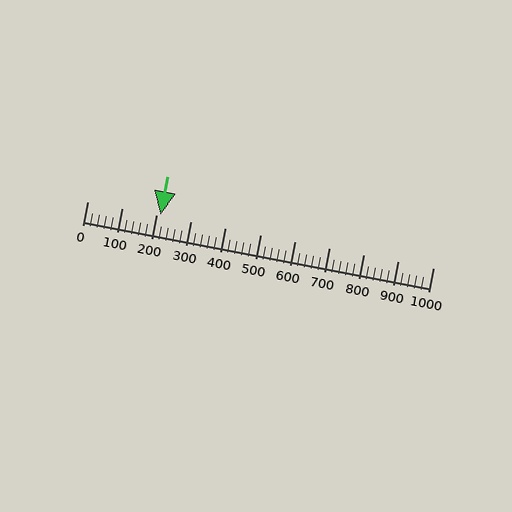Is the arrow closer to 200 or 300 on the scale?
The arrow is closer to 200.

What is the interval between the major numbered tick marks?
The major tick marks are spaced 100 units apart.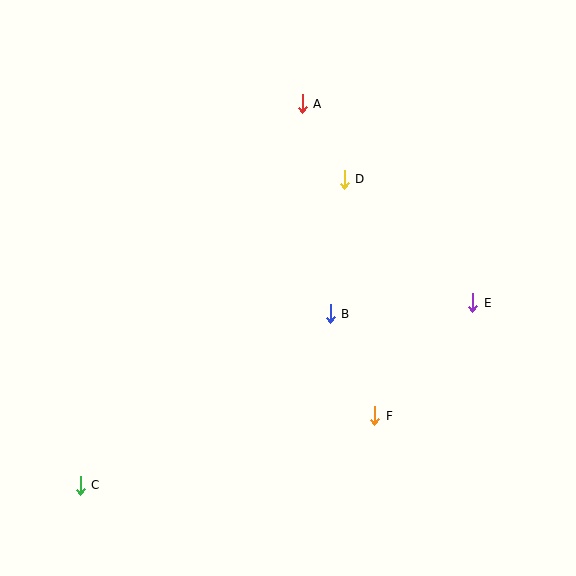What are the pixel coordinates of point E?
Point E is at (473, 303).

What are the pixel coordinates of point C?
Point C is at (80, 485).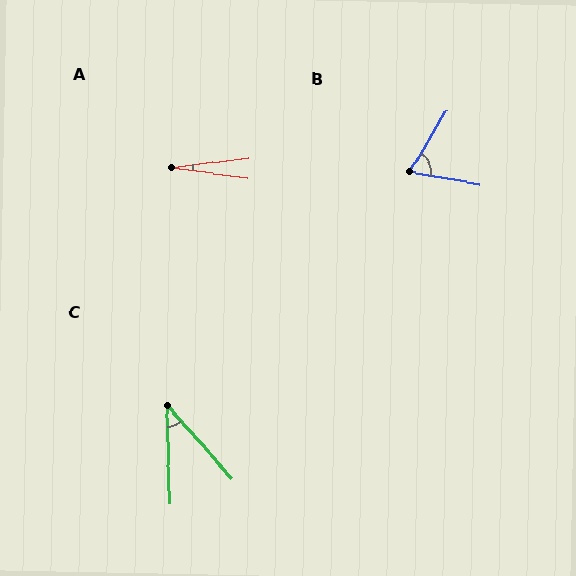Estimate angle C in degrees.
Approximately 40 degrees.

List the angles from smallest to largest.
A (15°), C (40°), B (69°).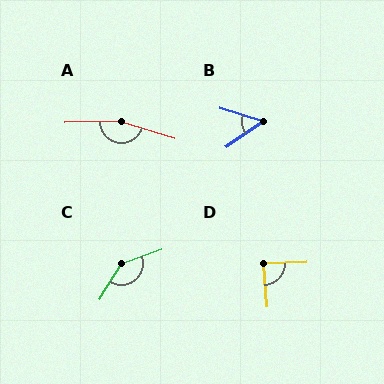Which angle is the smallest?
B, at approximately 51 degrees.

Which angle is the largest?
A, at approximately 162 degrees.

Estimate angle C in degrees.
Approximately 141 degrees.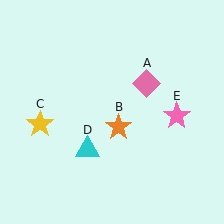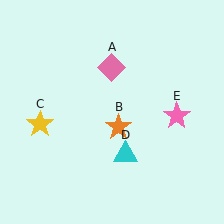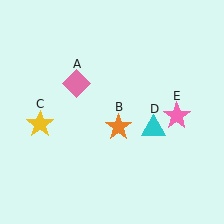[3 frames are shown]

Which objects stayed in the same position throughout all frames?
Orange star (object B) and yellow star (object C) and pink star (object E) remained stationary.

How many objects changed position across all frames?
2 objects changed position: pink diamond (object A), cyan triangle (object D).